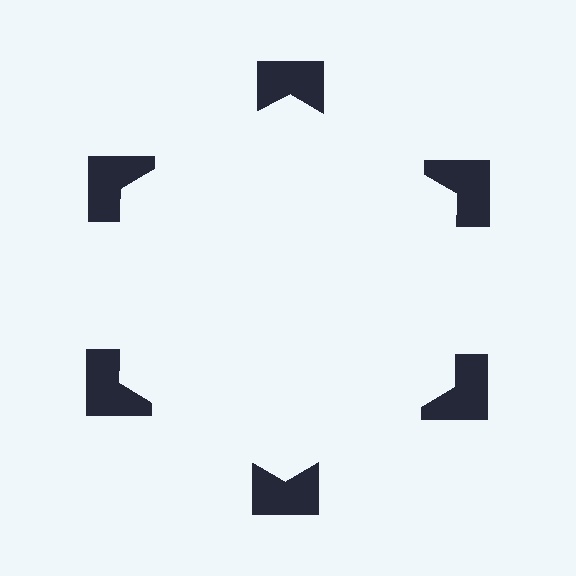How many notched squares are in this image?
There are 6 — one at each vertex of the illusory hexagon.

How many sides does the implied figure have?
6 sides.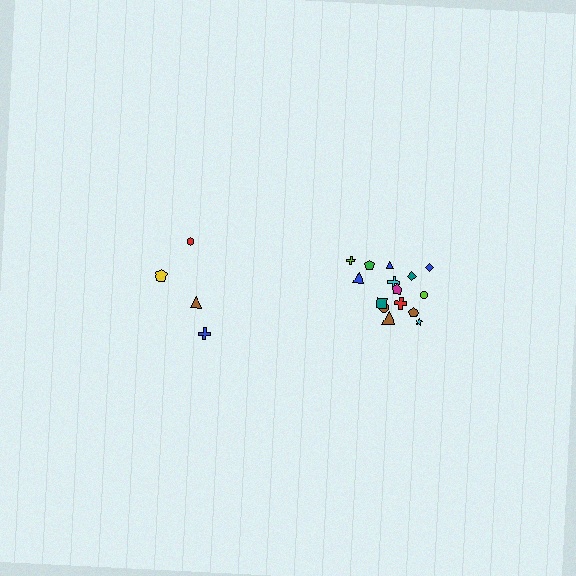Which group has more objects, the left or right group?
The right group.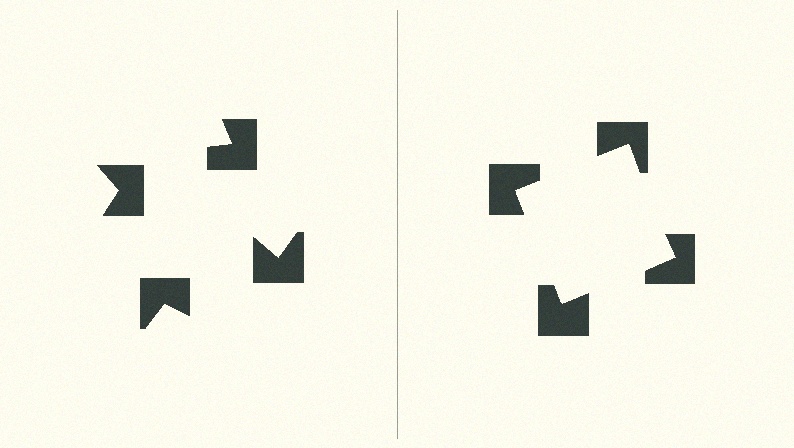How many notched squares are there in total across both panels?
8 — 4 on each side.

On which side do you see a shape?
An illusory square appears on the right side. On the left side the wedge cuts are rotated, so no coherent shape forms.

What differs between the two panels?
The notched squares are positioned identically on both sides; only the wedge orientations differ. On the right they align to a square; on the left they are misaligned.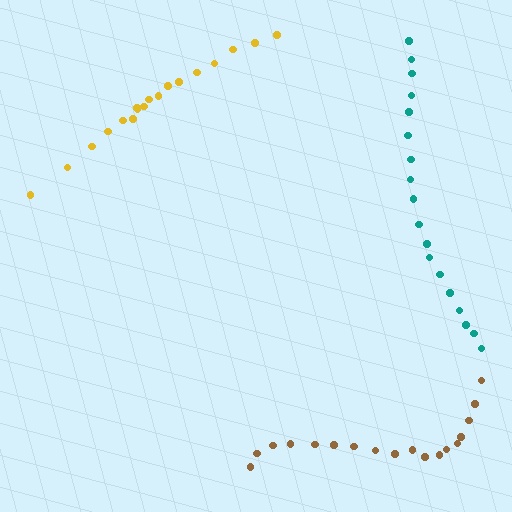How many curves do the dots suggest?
There are 3 distinct paths.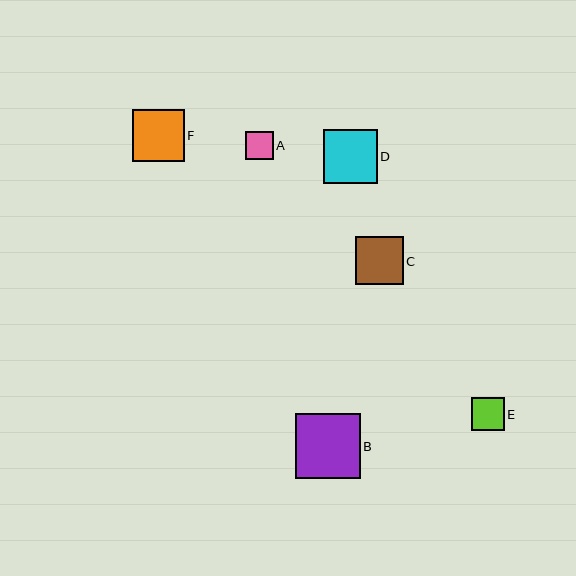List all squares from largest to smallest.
From largest to smallest: B, D, F, C, E, A.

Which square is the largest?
Square B is the largest with a size of approximately 65 pixels.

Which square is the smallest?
Square A is the smallest with a size of approximately 28 pixels.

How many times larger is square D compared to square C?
Square D is approximately 1.1 times the size of square C.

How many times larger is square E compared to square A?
Square E is approximately 1.2 times the size of square A.